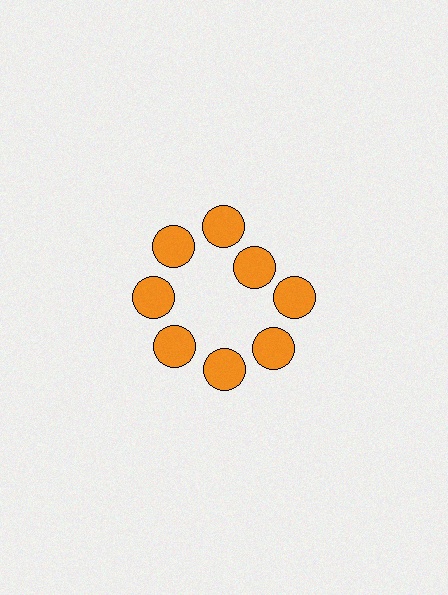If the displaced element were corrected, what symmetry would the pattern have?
It would have 8-fold rotational symmetry — the pattern would map onto itself every 45 degrees.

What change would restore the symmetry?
The symmetry would be restored by moving it outward, back onto the ring so that all 8 circles sit at equal angles and equal distance from the center.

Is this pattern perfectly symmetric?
No. The 8 orange circles are arranged in a ring, but one element near the 2 o'clock position is pulled inward toward the center, breaking the 8-fold rotational symmetry.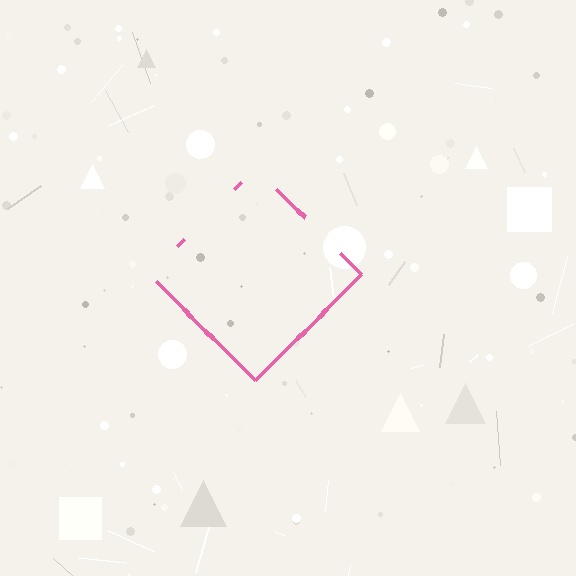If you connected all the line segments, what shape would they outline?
They would outline a diamond.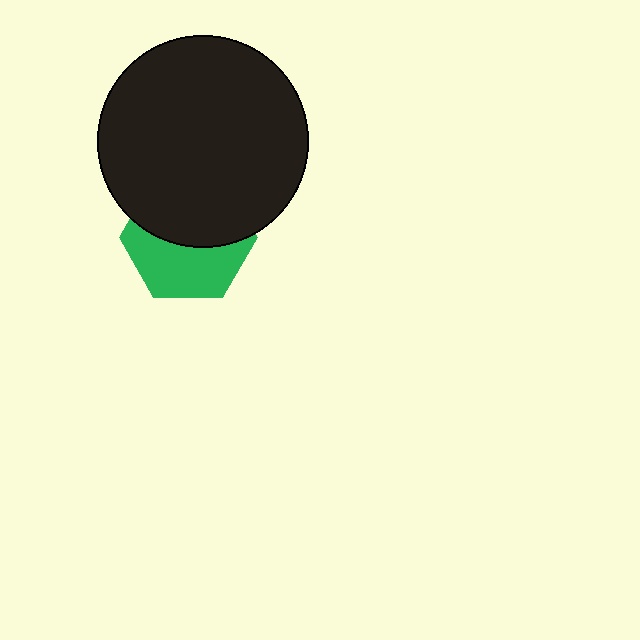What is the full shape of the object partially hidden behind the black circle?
The partially hidden object is a green hexagon.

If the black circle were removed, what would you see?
You would see the complete green hexagon.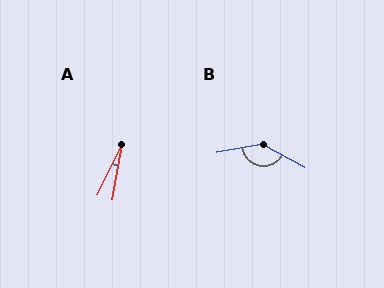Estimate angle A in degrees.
Approximately 16 degrees.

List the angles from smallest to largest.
A (16°), B (142°).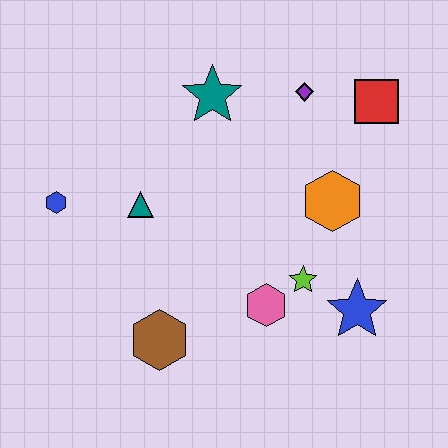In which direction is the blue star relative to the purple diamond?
The blue star is below the purple diamond.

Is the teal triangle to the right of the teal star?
No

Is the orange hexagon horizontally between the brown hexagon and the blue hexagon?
No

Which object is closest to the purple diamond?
The red square is closest to the purple diamond.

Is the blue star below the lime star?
Yes